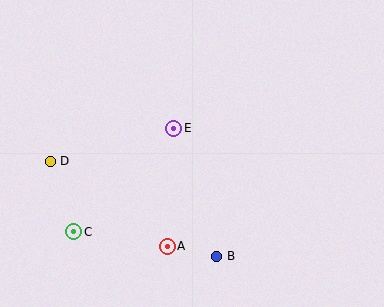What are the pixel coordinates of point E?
Point E is at (174, 129).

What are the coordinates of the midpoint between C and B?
The midpoint between C and B is at (145, 244).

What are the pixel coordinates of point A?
Point A is at (167, 246).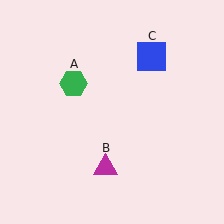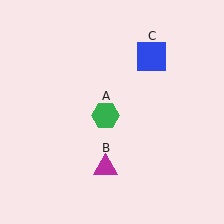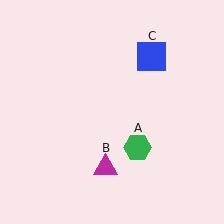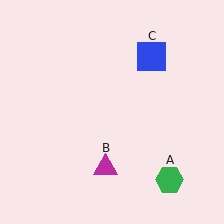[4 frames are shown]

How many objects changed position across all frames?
1 object changed position: green hexagon (object A).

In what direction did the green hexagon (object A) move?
The green hexagon (object A) moved down and to the right.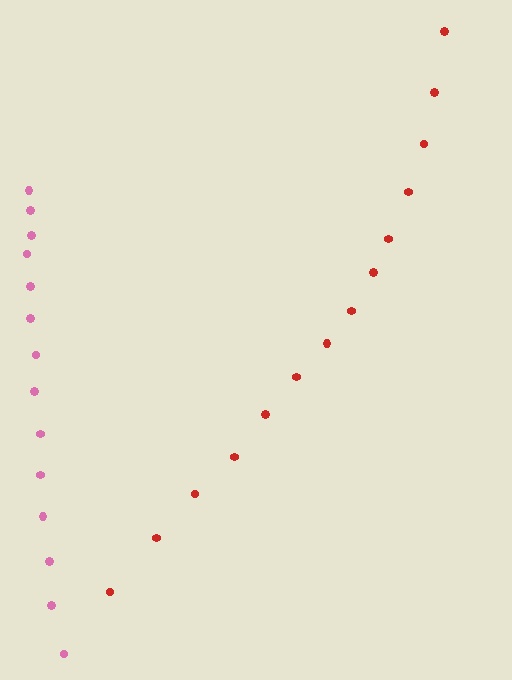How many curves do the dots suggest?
There are 2 distinct paths.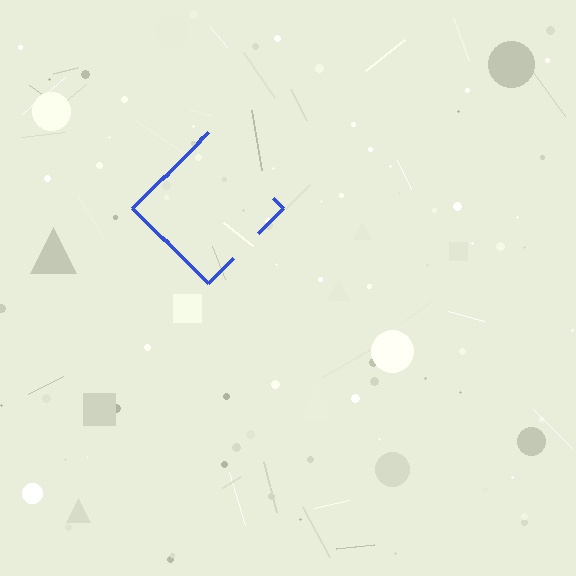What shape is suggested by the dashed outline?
The dashed outline suggests a diamond.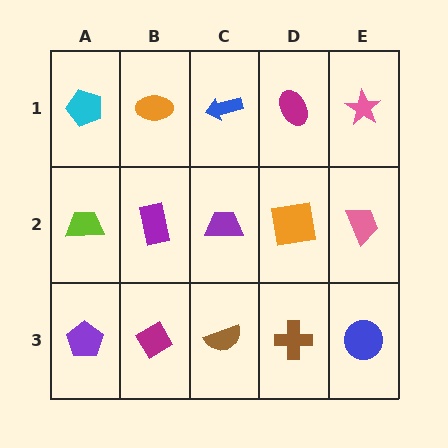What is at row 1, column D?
A magenta ellipse.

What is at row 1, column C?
A blue arrow.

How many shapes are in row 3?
5 shapes.